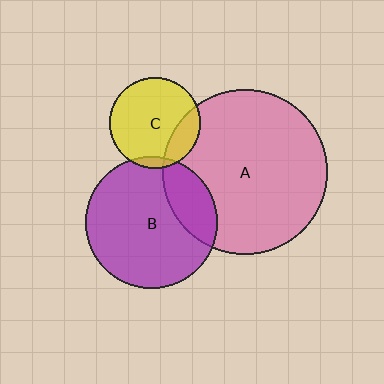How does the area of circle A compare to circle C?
Approximately 3.3 times.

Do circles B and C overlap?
Yes.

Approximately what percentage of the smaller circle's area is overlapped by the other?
Approximately 5%.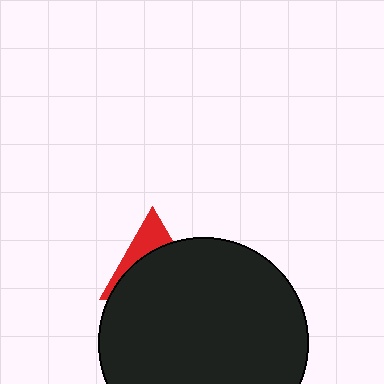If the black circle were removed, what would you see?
You would see the complete red triangle.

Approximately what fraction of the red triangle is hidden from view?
Roughly 68% of the red triangle is hidden behind the black circle.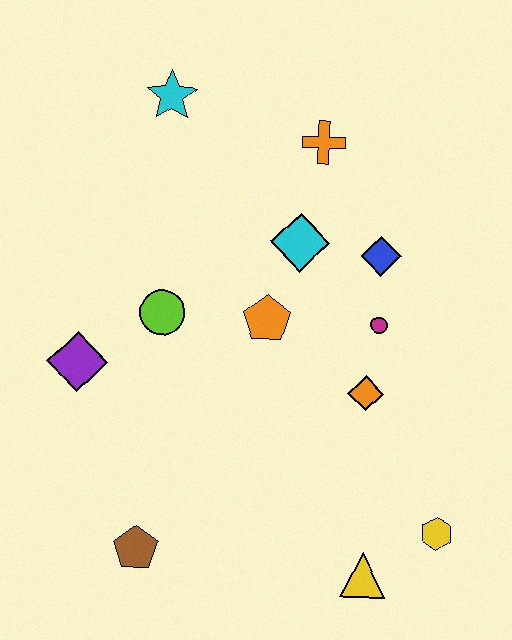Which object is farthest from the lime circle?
The yellow hexagon is farthest from the lime circle.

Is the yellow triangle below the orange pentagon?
Yes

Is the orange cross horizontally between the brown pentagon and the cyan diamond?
No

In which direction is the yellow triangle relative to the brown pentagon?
The yellow triangle is to the right of the brown pentagon.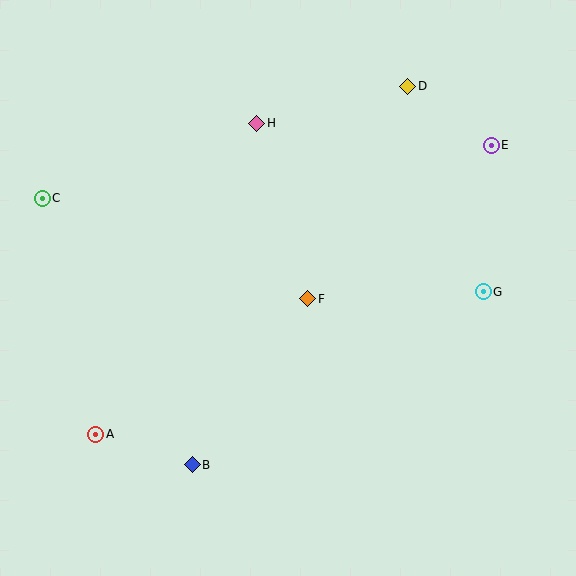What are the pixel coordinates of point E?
Point E is at (491, 145).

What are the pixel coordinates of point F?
Point F is at (308, 299).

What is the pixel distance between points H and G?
The distance between H and G is 282 pixels.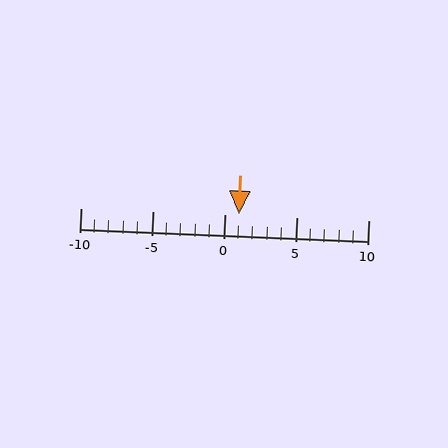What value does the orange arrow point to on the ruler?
The orange arrow points to approximately 1.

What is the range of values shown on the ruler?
The ruler shows values from -10 to 10.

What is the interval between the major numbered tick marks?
The major tick marks are spaced 5 units apart.